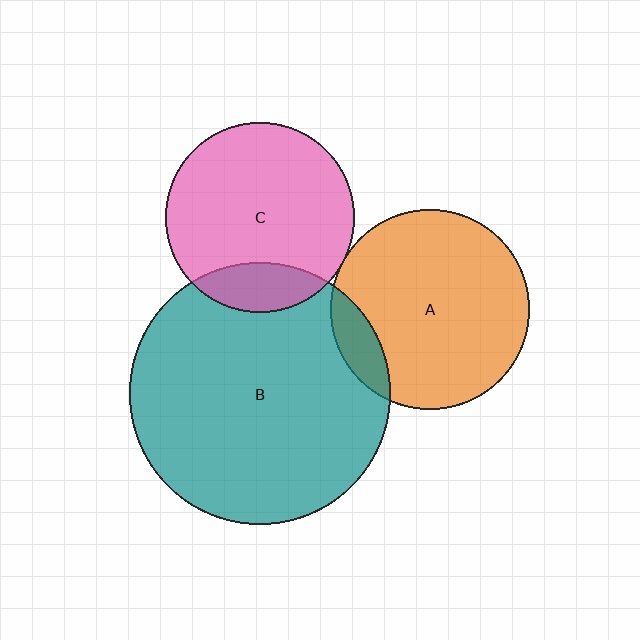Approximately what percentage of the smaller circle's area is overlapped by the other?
Approximately 5%.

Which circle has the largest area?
Circle B (teal).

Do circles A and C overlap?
Yes.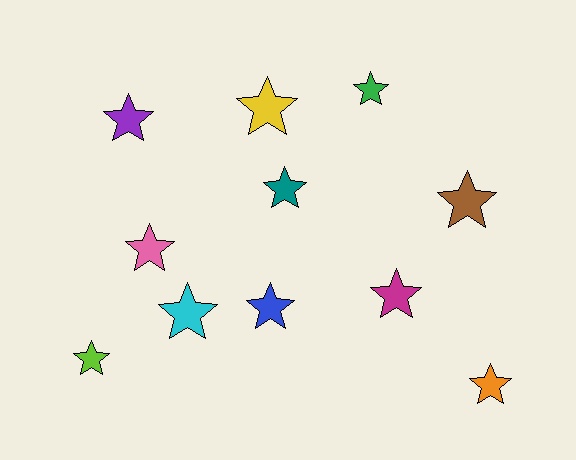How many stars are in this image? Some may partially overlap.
There are 11 stars.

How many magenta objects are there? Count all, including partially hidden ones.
There is 1 magenta object.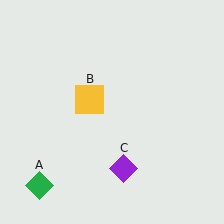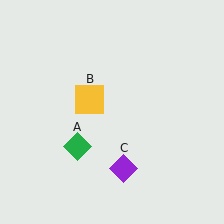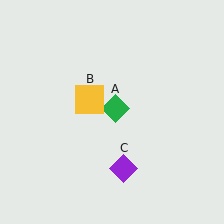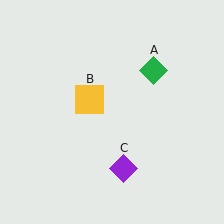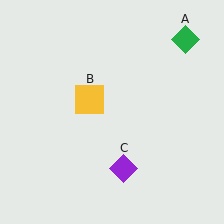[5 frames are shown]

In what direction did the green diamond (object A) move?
The green diamond (object A) moved up and to the right.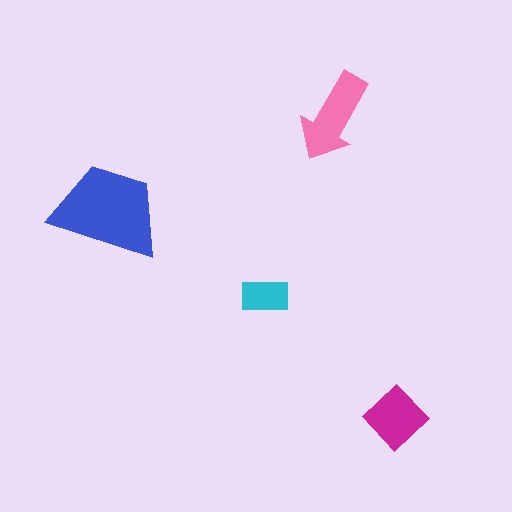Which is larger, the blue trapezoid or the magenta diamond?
The blue trapezoid.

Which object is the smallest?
The cyan rectangle.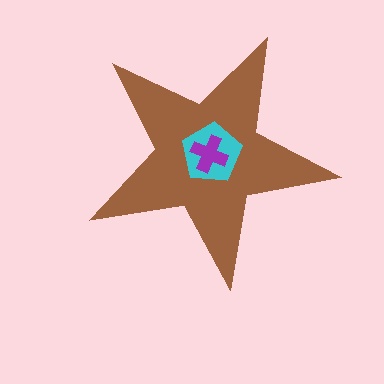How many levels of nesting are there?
3.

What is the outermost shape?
The brown star.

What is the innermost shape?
The purple cross.